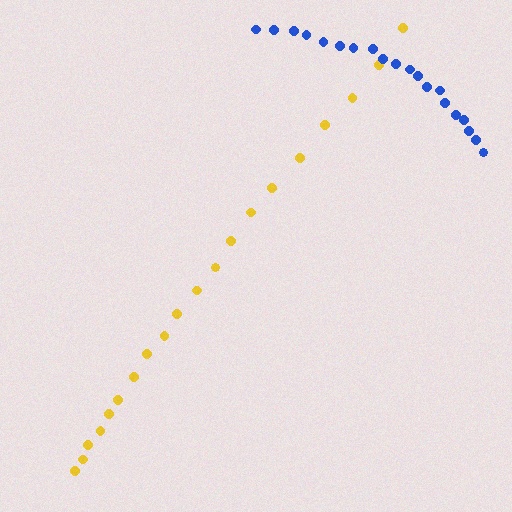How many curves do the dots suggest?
There are 2 distinct paths.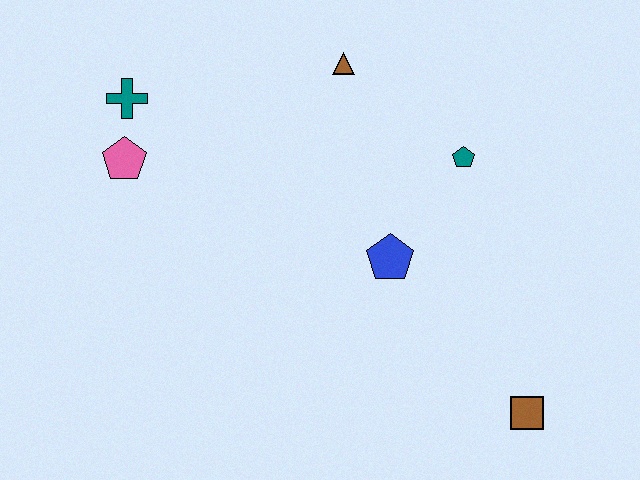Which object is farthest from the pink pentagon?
The brown square is farthest from the pink pentagon.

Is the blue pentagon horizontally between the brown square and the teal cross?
Yes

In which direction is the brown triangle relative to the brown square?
The brown triangle is above the brown square.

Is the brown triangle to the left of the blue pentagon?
Yes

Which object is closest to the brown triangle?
The teal pentagon is closest to the brown triangle.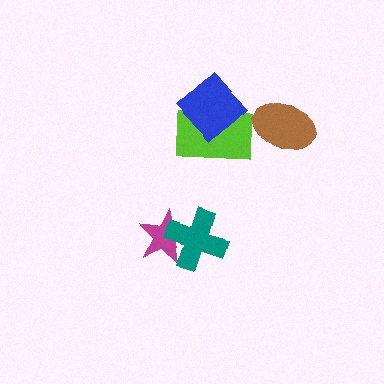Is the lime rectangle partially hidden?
Yes, it is partially covered by another shape.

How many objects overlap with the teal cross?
1 object overlaps with the teal cross.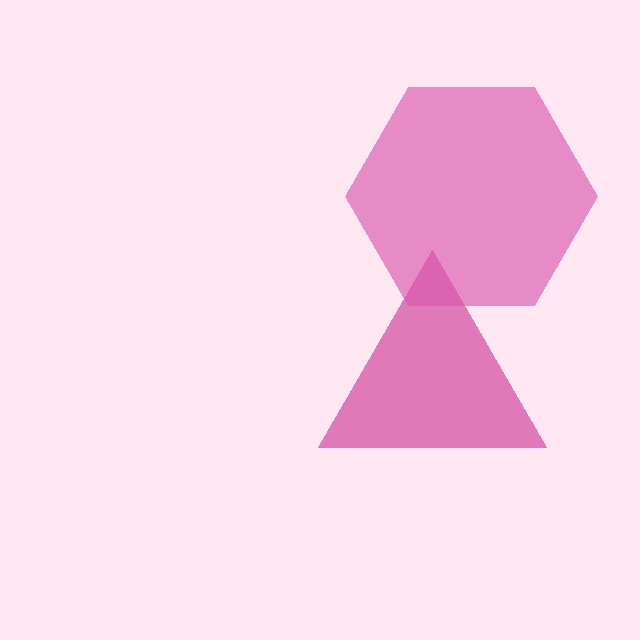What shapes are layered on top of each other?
The layered shapes are: a magenta triangle, a pink hexagon.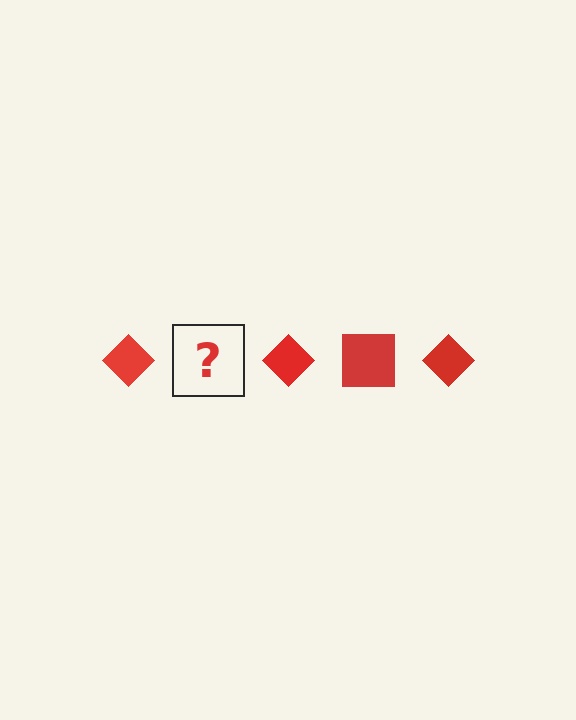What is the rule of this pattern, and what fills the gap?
The rule is that the pattern cycles through diamond, square shapes in red. The gap should be filled with a red square.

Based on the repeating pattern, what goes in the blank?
The blank should be a red square.